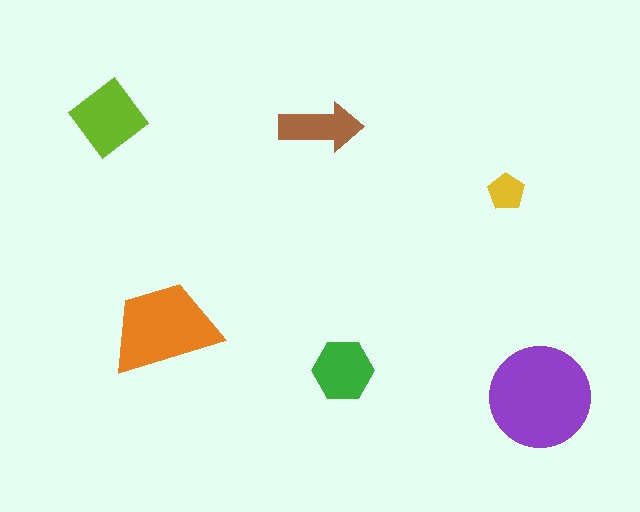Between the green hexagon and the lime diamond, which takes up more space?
The lime diamond.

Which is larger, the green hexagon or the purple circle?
The purple circle.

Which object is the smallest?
The yellow pentagon.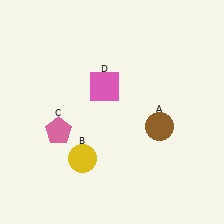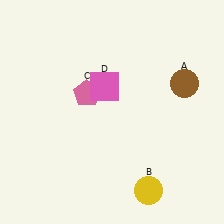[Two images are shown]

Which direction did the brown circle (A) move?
The brown circle (A) moved up.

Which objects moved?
The objects that moved are: the brown circle (A), the yellow circle (B), the pink pentagon (C).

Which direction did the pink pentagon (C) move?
The pink pentagon (C) moved up.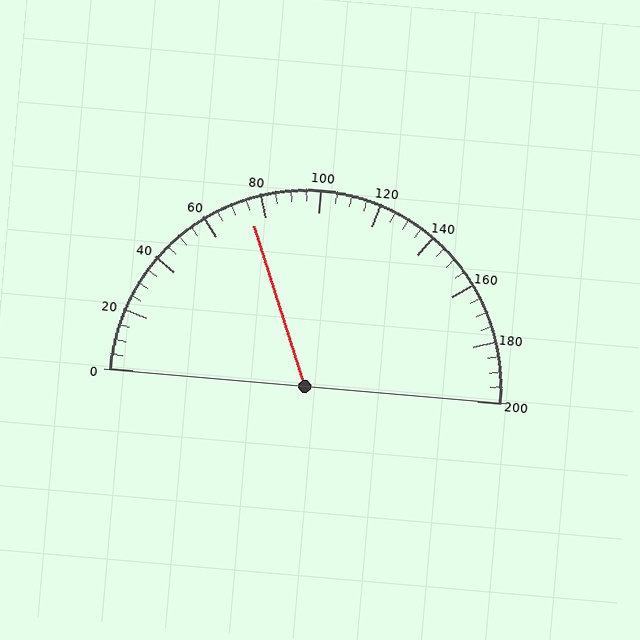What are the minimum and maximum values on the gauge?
The gauge ranges from 0 to 200.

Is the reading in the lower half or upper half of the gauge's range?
The reading is in the lower half of the range (0 to 200).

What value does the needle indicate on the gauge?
The needle indicates approximately 75.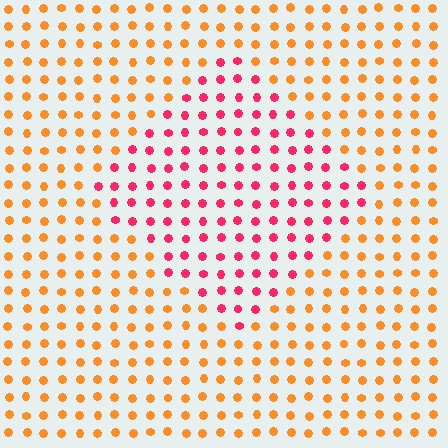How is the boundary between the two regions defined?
The boundary is defined purely by a slight shift in hue (about 46 degrees). Spacing, size, and orientation are identical on both sides.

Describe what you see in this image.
The image is filled with small orange elements in a uniform arrangement. A diamond-shaped region is visible where the elements are tinted to a slightly different hue, forming a subtle color boundary.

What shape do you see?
I see a diamond.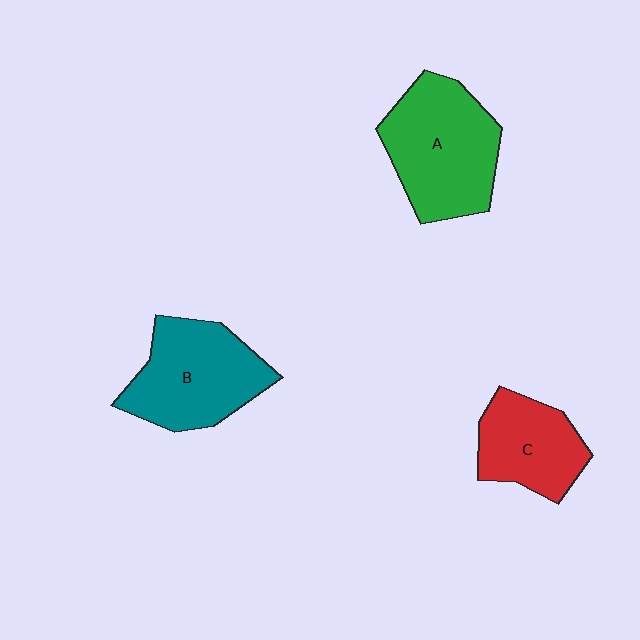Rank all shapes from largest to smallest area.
From largest to smallest: A (green), B (teal), C (red).